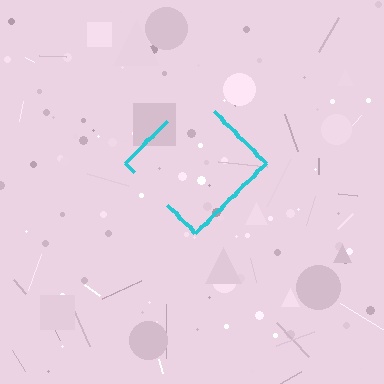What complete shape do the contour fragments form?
The contour fragments form a diamond.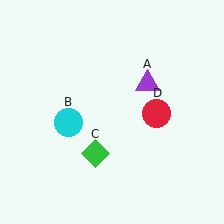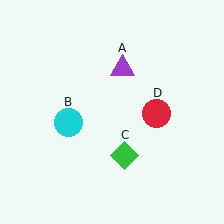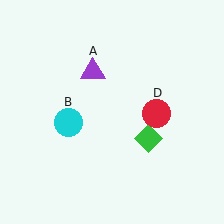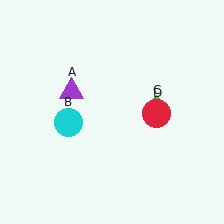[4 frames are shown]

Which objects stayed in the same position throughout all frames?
Cyan circle (object B) and red circle (object D) remained stationary.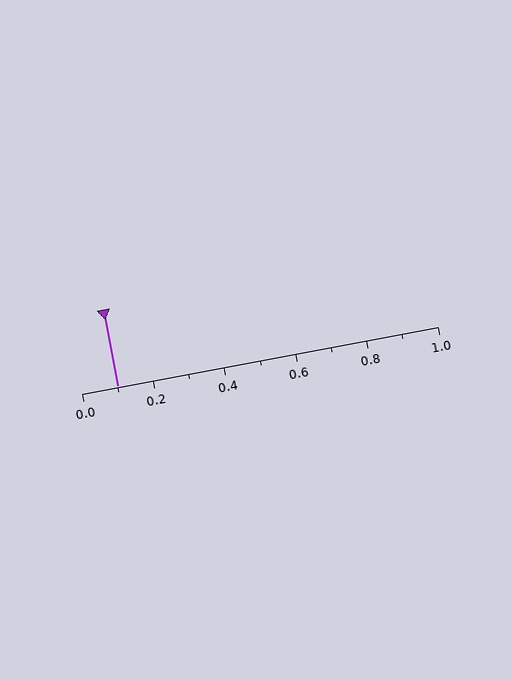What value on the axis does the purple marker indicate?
The marker indicates approximately 0.1.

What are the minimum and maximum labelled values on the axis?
The axis runs from 0.0 to 1.0.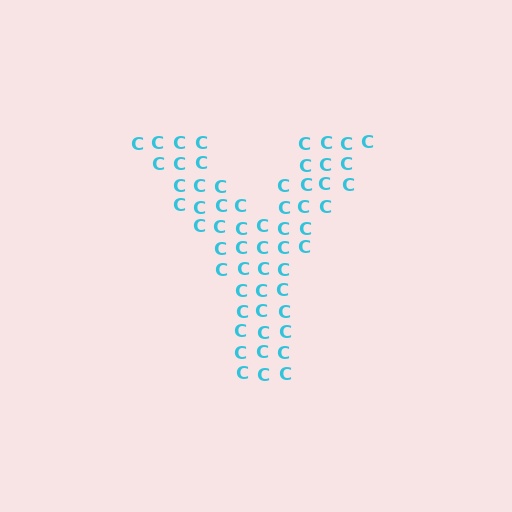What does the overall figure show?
The overall figure shows the letter Y.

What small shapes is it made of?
It is made of small letter C's.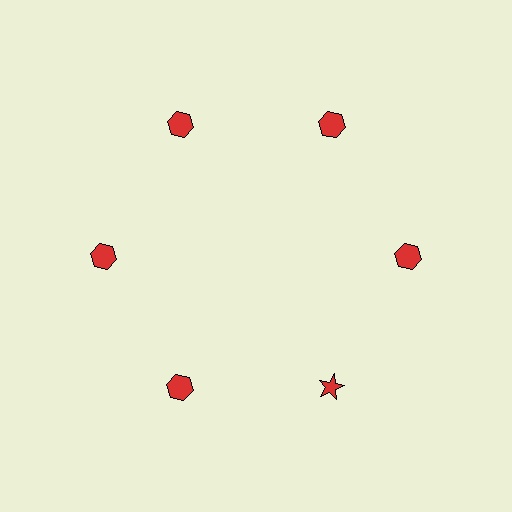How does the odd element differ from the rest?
It has a different shape: star instead of hexagon.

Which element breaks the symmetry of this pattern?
The red star at roughly the 5 o'clock position breaks the symmetry. All other shapes are red hexagons.